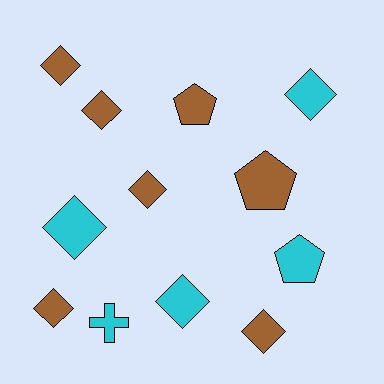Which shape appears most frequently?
Diamond, with 8 objects.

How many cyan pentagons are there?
There is 1 cyan pentagon.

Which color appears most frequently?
Brown, with 7 objects.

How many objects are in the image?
There are 12 objects.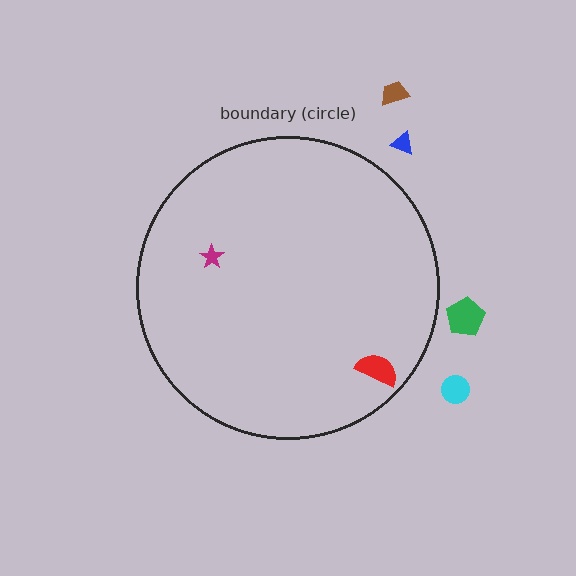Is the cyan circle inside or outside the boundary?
Outside.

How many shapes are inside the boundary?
2 inside, 4 outside.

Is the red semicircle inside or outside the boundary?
Inside.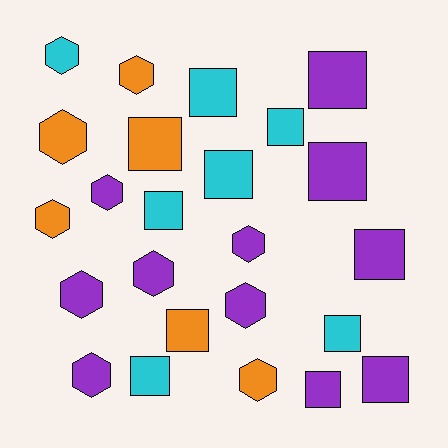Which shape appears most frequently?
Square, with 13 objects.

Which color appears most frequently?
Purple, with 11 objects.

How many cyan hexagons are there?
There is 1 cyan hexagon.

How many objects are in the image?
There are 24 objects.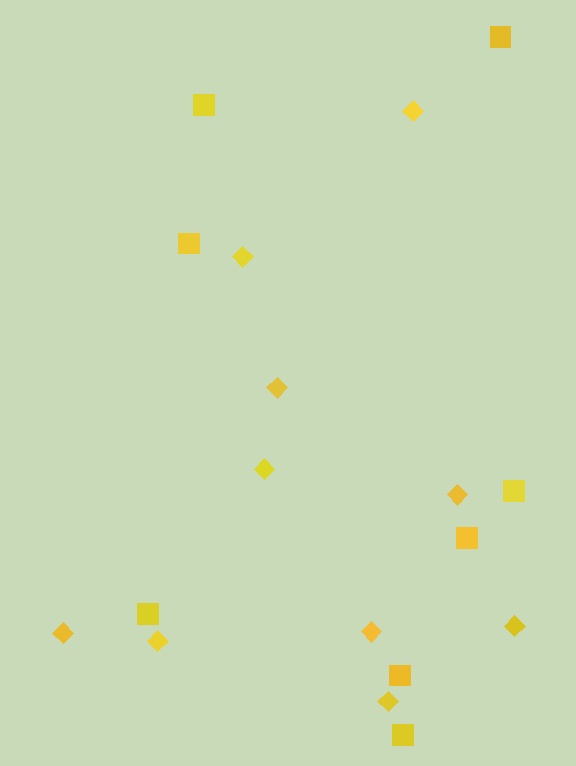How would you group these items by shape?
There are 2 groups: one group of squares (8) and one group of diamonds (10).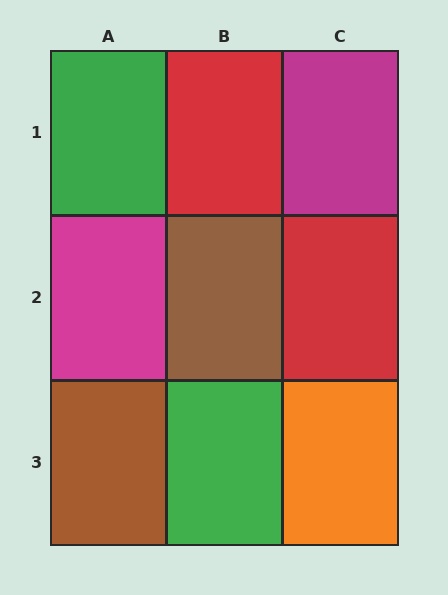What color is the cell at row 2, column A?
Magenta.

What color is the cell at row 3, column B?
Green.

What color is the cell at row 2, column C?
Red.